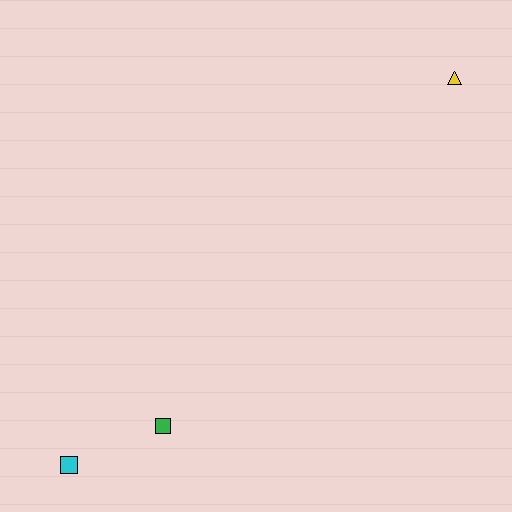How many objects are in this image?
There are 3 objects.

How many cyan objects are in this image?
There is 1 cyan object.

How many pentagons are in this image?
There are no pentagons.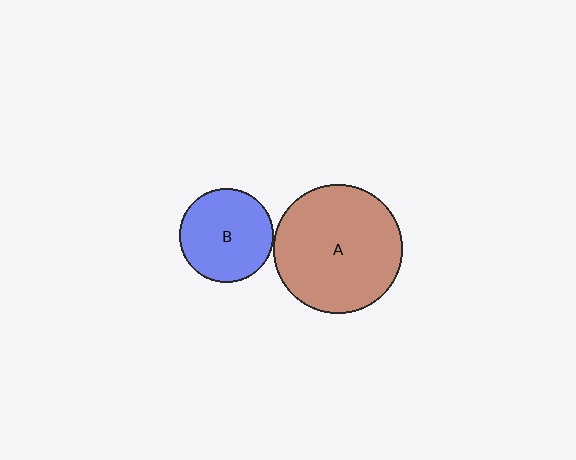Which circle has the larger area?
Circle A (brown).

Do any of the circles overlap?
No, none of the circles overlap.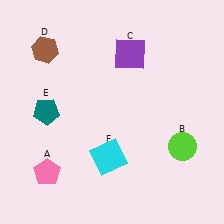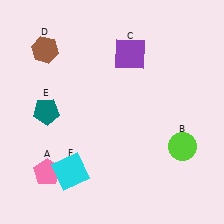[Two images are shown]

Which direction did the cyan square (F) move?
The cyan square (F) moved left.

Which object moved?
The cyan square (F) moved left.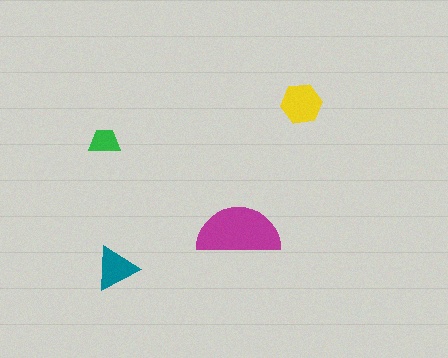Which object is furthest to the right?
The yellow hexagon is rightmost.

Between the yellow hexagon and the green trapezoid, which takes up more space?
The yellow hexagon.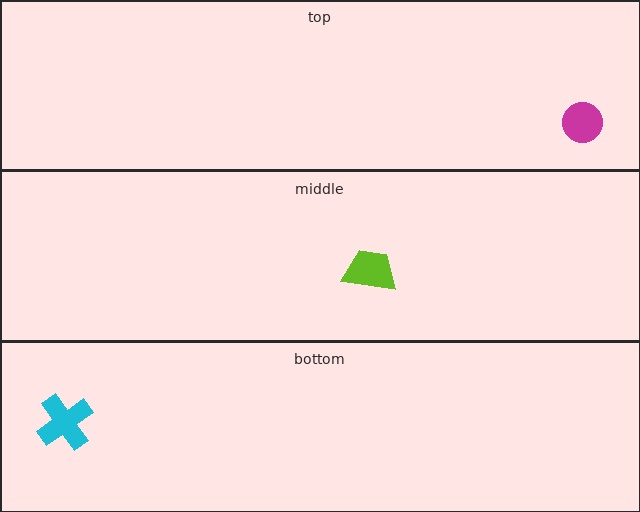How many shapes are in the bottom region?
1.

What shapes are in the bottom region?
The cyan cross.